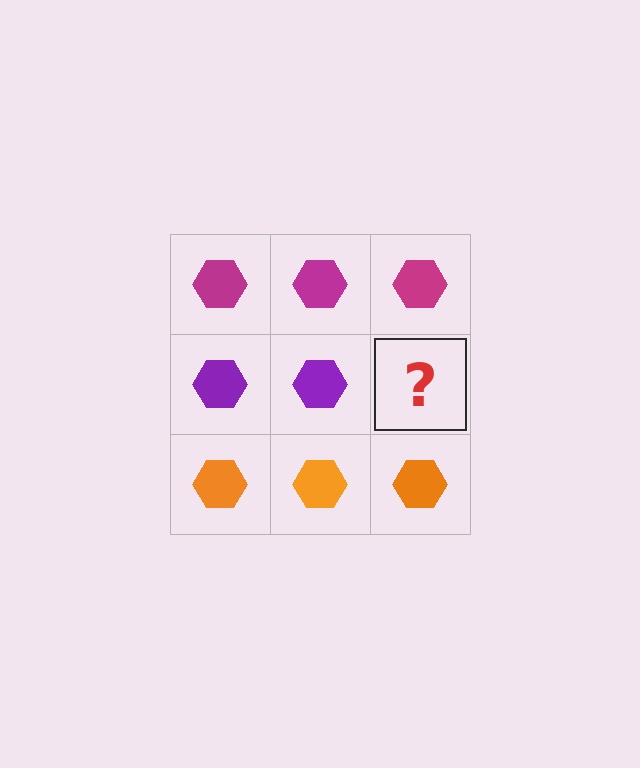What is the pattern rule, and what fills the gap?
The rule is that each row has a consistent color. The gap should be filled with a purple hexagon.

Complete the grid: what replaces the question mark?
The question mark should be replaced with a purple hexagon.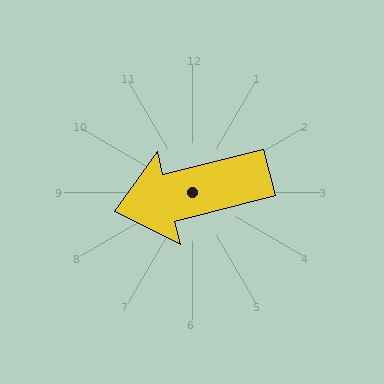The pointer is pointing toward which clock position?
Roughly 9 o'clock.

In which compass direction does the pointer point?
West.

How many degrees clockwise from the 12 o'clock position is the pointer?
Approximately 256 degrees.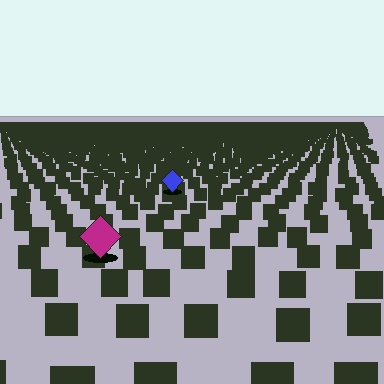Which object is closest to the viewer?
The magenta diamond is closest. The texture marks near it are larger and more spread out.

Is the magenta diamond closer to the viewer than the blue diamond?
Yes. The magenta diamond is closer — you can tell from the texture gradient: the ground texture is coarser near it.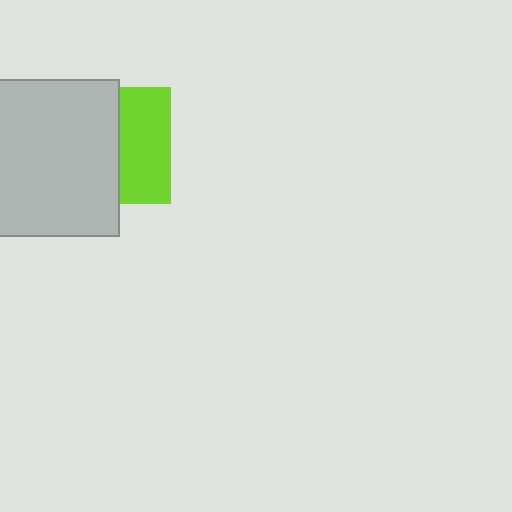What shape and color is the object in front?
The object in front is a light gray square.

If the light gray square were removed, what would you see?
You would see the complete lime square.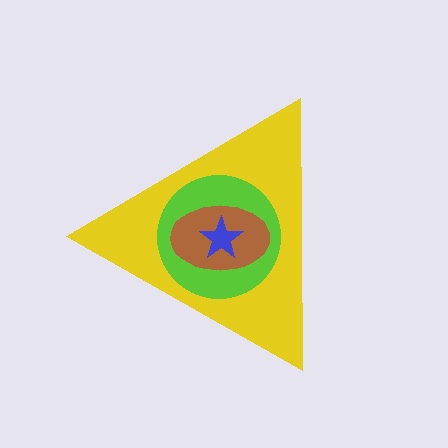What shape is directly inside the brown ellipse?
The blue star.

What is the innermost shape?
The blue star.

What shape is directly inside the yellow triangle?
The lime circle.